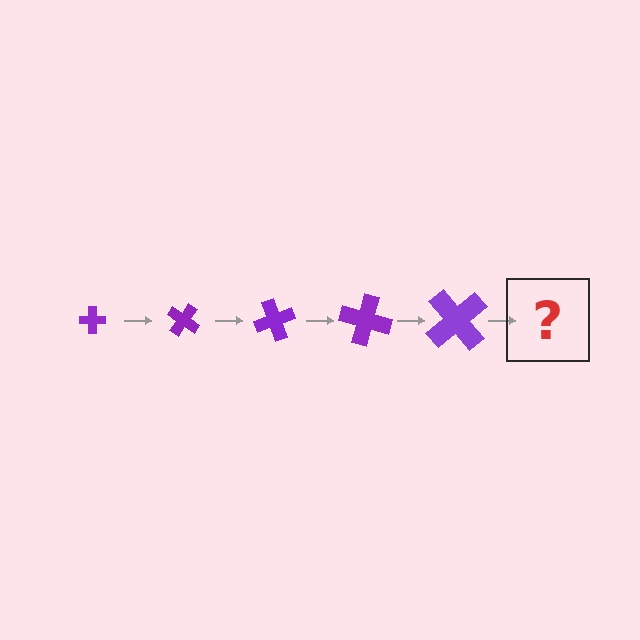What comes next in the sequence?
The next element should be a cross, larger than the previous one and rotated 175 degrees from the start.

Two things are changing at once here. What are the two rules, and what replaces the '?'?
The two rules are that the cross grows larger each step and it rotates 35 degrees each step. The '?' should be a cross, larger than the previous one and rotated 175 degrees from the start.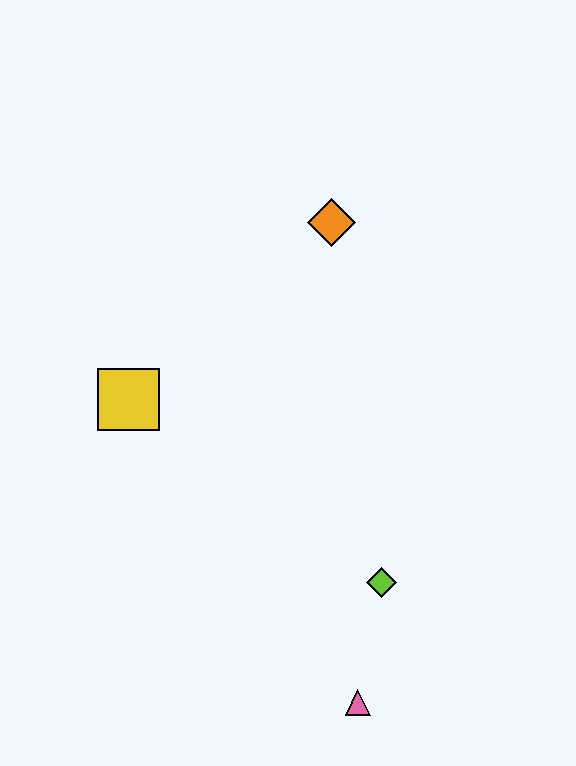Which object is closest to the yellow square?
The orange diamond is closest to the yellow square.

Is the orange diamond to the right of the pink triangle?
No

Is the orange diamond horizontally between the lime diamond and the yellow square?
Yes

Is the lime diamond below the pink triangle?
No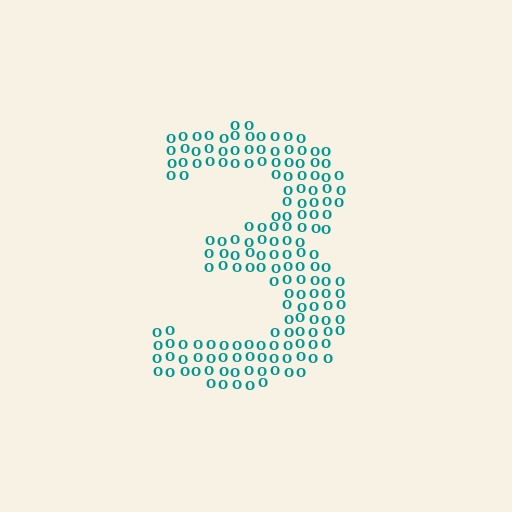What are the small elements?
The small elements are letter O's.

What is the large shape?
The large shape is the digit 3.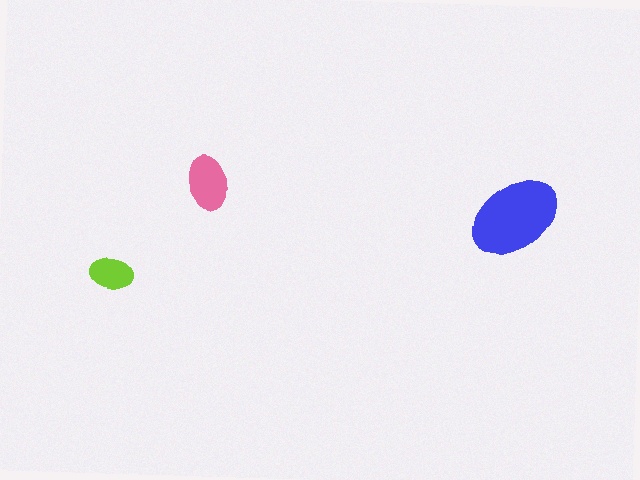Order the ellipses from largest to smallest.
the blue one, the pink one, the lime one.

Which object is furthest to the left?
The lime ellipse is leftmost.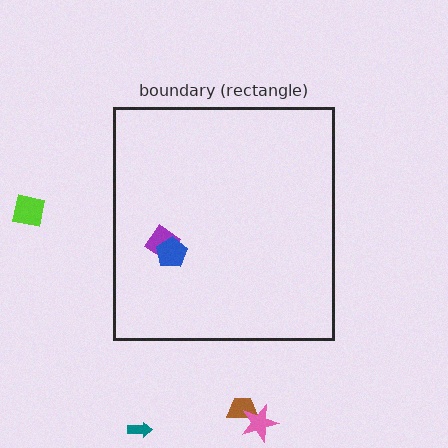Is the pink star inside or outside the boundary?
Outside.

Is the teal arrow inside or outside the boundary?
Outside.